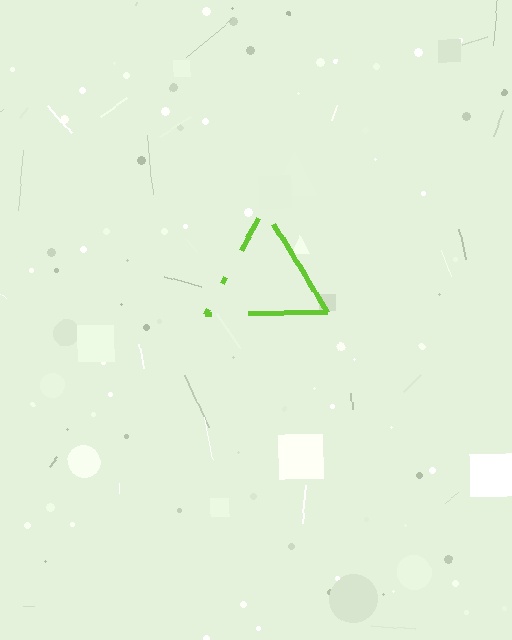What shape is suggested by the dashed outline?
The dashed outline suggests a triangle.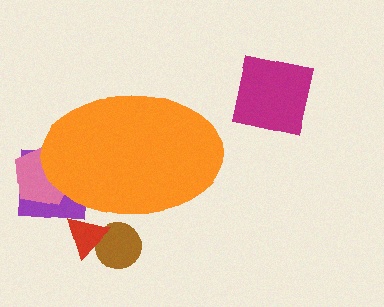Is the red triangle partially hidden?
Yes, the red triangle is partially hidden behind the orange ellipse.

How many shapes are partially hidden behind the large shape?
4 shapes are partially hidden.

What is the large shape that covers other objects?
An orange ellipse.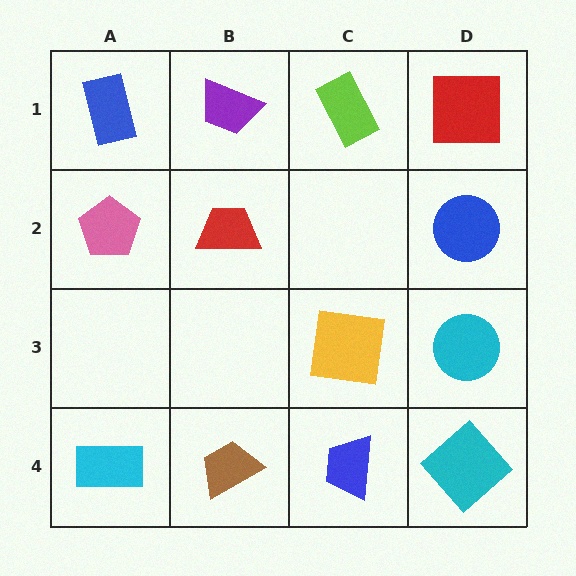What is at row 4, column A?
A cyan rectangle.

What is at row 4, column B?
A brown trapezoid.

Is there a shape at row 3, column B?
No, that cell is empty.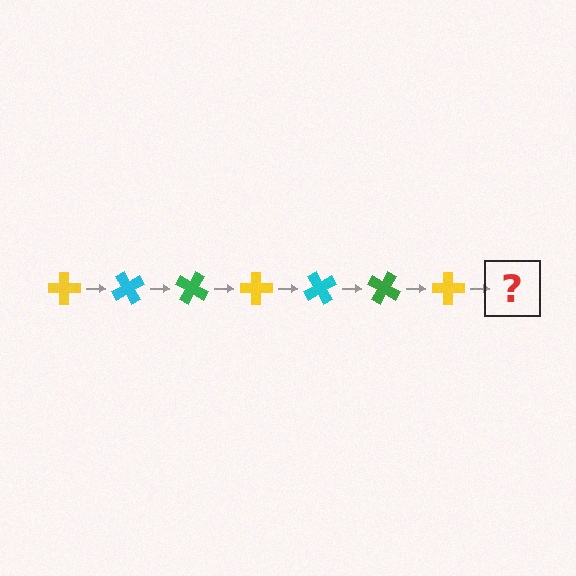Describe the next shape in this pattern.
It should be a cyan cross, rotated 420 degrees from the start.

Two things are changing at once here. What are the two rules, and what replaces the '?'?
The two rules are that it rotates 60 degrees each step and the color cycles through yellow, cyan, and green. The '?' should be a cyan cross, rotated 420 degrees from the start.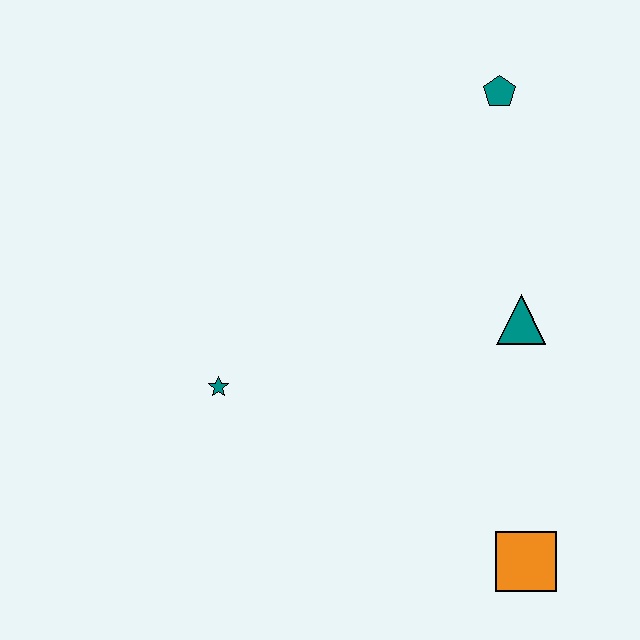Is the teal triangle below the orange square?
No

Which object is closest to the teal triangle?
The teal pentagon is closest to the teal triangle.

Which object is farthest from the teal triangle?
The teal star is farthest from the teal triangle.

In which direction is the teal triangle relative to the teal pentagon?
The teal triangle is below the teal pentagon.